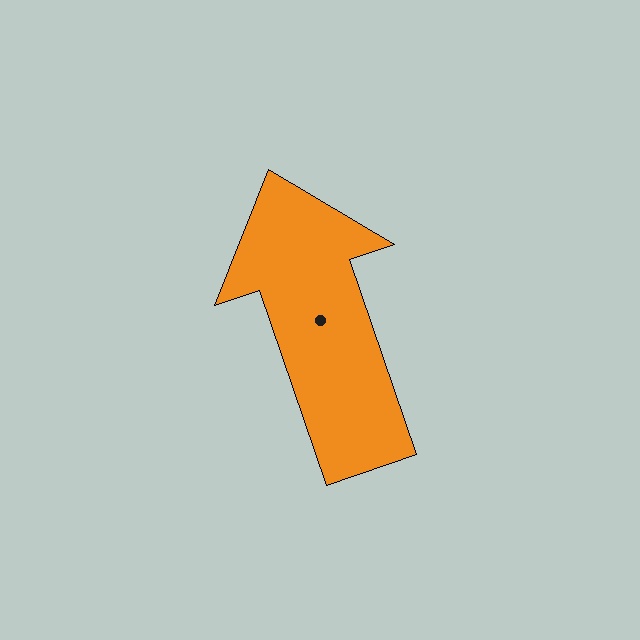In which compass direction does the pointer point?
North.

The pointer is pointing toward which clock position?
Roughly 11 o'clock.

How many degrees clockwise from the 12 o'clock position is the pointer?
Approximately 341 degrees.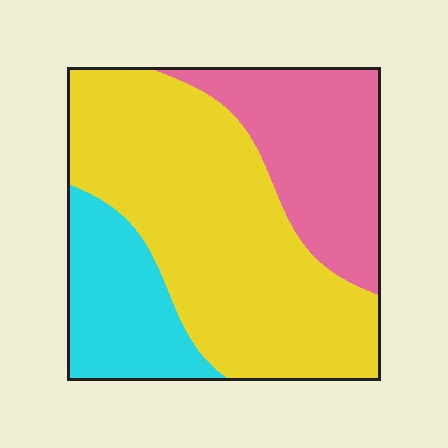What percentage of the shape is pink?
Pink covers around 25% of the shape.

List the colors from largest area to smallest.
From largest to smallest: yellow, pink, cyan.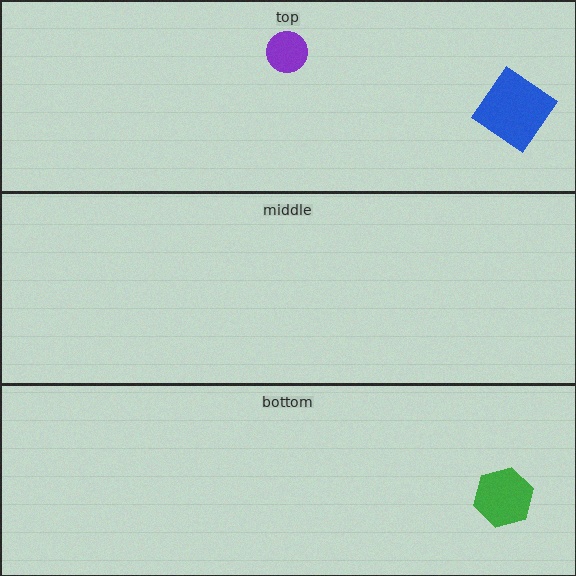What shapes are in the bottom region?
The green hexagon.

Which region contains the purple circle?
The top region.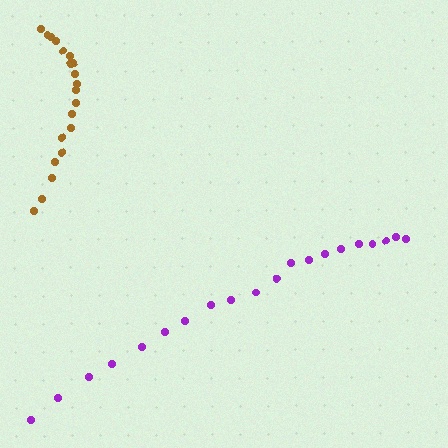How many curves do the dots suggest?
There are 2 distinct paths.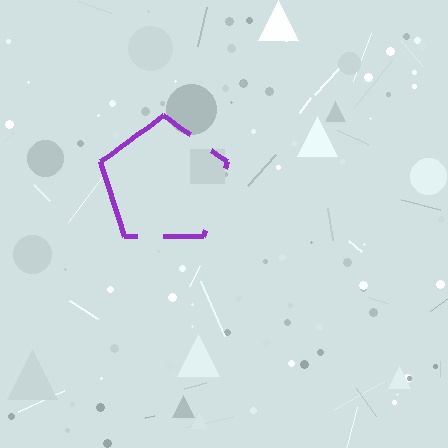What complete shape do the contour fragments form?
The contour fragments form a pentagon.